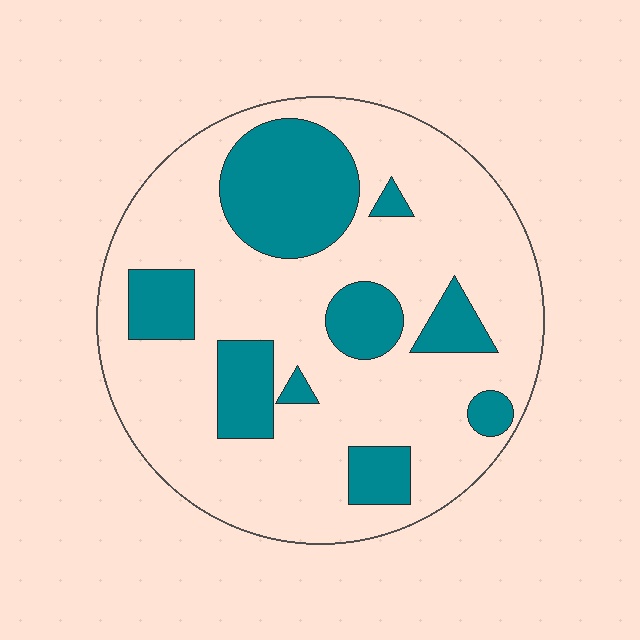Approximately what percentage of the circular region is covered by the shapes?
Approximately 25%.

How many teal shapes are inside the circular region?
9.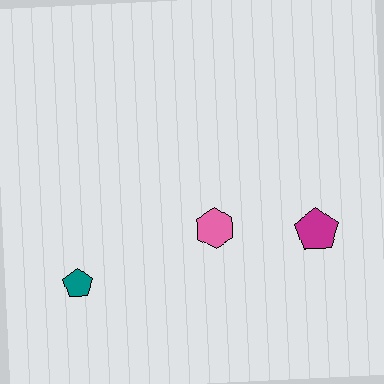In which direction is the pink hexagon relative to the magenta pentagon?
The pink hexagon is to the left of the magenta pentagon.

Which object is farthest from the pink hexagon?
The teal pentagon is farthest from the pink hexagon.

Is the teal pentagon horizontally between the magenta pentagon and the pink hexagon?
No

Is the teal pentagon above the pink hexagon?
No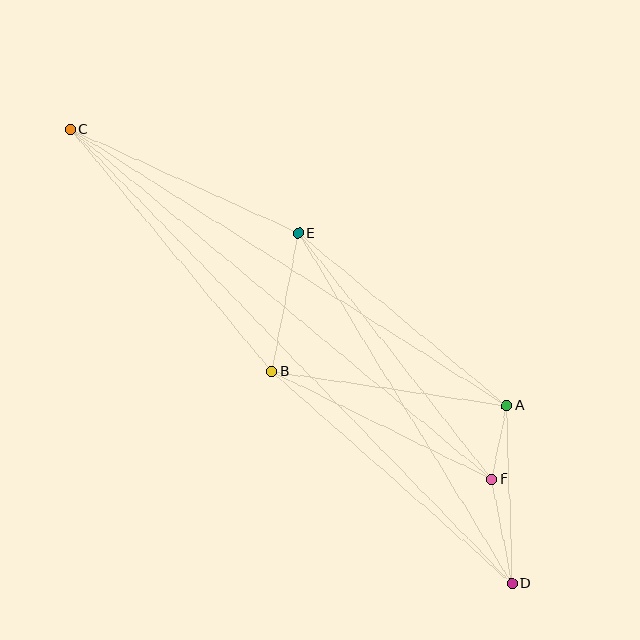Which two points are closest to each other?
Points A and F are closest to each other.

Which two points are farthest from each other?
Points C and D are farthest from each other.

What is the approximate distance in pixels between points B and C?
The distance between B and C is approximately 315 pixels.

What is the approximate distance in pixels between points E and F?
The distance between E and F is approximately 313 pixels.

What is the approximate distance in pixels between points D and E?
The distance between D and E is approximately 411 pixels.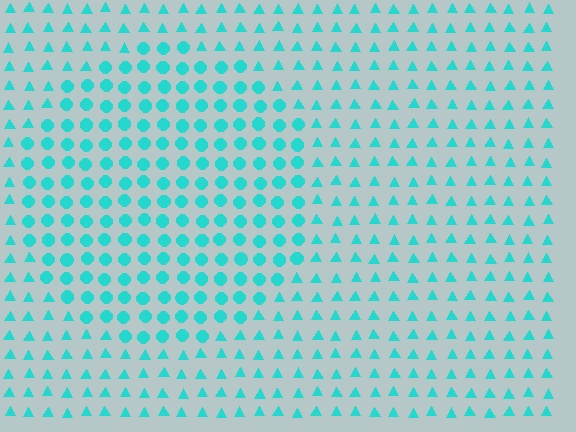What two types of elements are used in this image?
The image uses circles inside the circle region and triangles outside it.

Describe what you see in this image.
The image is filled with small cyan elements arranged in a uniform grid. A circle-shaped region contains circles, while the surrounding area contains triangles. The boundary is defined purely by the change in element shape.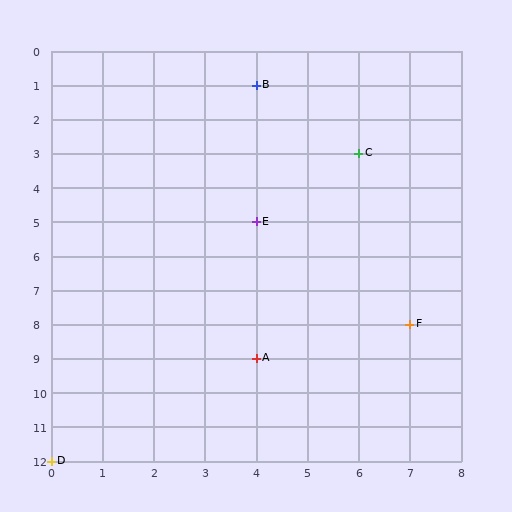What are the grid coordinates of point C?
Point C is at grid coordinates (6, 3).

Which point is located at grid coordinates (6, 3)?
Point C is at (6, 3).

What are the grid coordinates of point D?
Point D is at grid coordinates (0, 12).